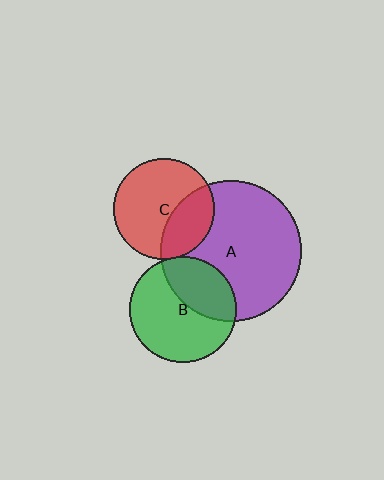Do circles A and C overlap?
Yes.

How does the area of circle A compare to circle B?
Approximately 1.8 times.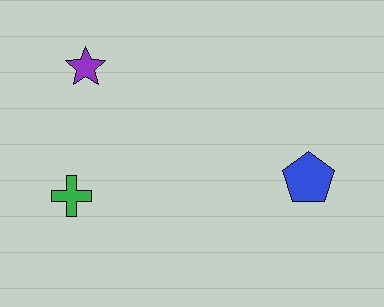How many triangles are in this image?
There are no triangles.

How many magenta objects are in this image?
There are no magenta objects.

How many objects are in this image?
There are 3 objects.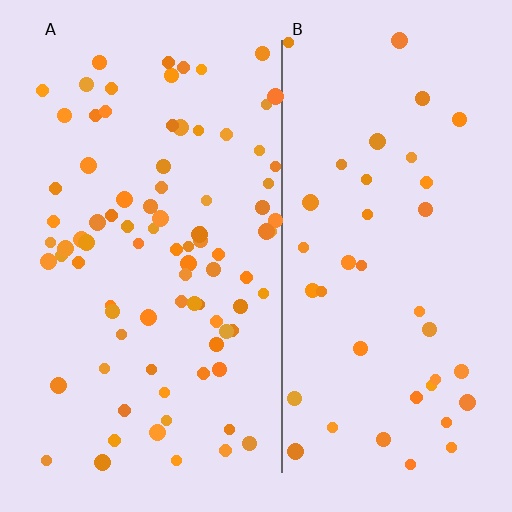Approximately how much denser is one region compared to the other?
Approximately 2.1× — region A over region B.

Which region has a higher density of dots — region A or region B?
A (the left).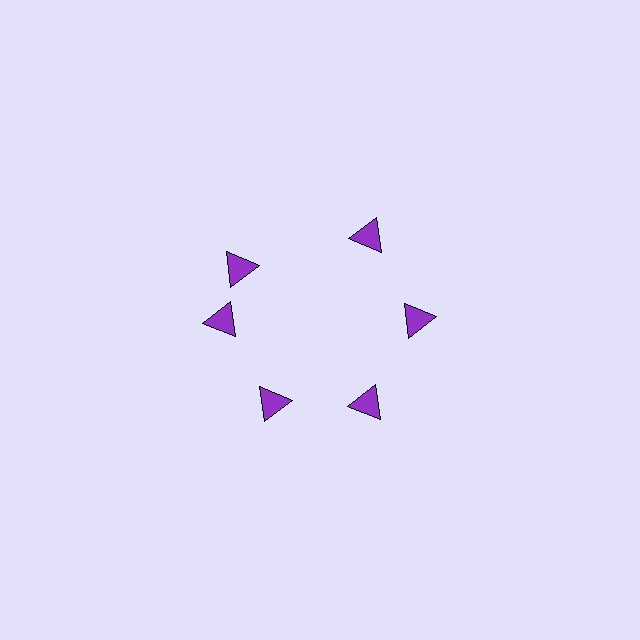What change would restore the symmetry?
The symmetry would be restored by rotating it back into even spacing with its neighbors so that all 6 triangles sit at equal angles and equal distance from the center.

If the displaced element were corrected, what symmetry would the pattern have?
It would have 6-fold rotational symmetry — the pattern would map onto itself every 60 degrees.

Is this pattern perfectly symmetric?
No. The 6 purple triangles are arranged in a ring, but one element near the 11 o'clock position is rotated out of alignment along the ring, breaking the 6-fold rotational symmetry.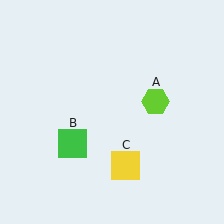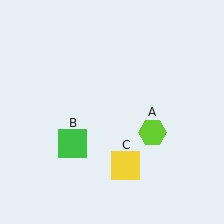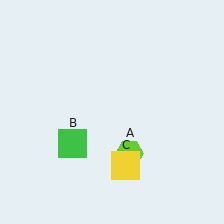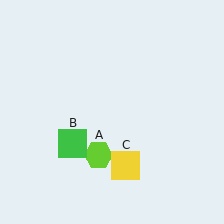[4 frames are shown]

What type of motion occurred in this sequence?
The lime hexagon (object A) rotated clockwise around the center of the scene.